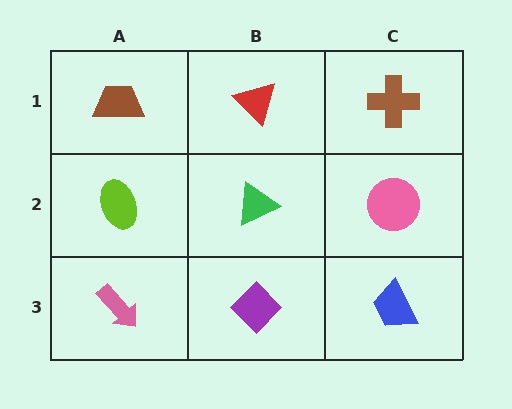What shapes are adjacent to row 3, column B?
A green triangle (row 2, column B), a pink arrow (row 3, column A), a blue trapezoid (row 3, column C).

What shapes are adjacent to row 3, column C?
A pink circle (row 2, column C), a purple diamond (row 3, column B).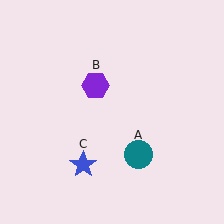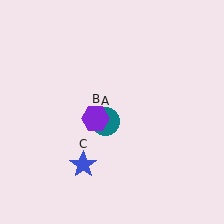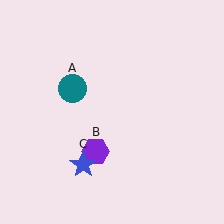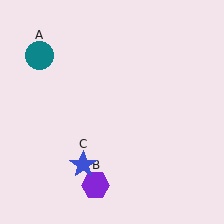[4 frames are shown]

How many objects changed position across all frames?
2 objects changed position: teal circle (object A), purple hexagon (object B).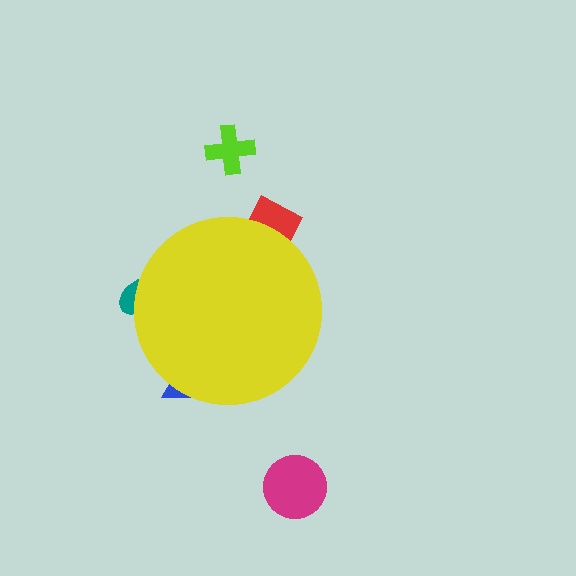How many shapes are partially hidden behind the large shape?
3 shapes are partially hidden.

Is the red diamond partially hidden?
Yes, the red diamond is partially hidden behind the yellow circle.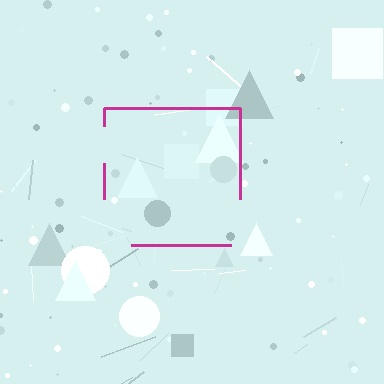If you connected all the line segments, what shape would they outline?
They would outline a square.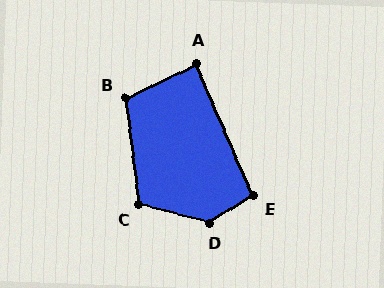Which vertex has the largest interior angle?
D, at approximately 134 degrees.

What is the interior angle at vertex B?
Approximately 109 degrees (obtuse).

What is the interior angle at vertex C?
Approximately 111 degrees (obtuse).